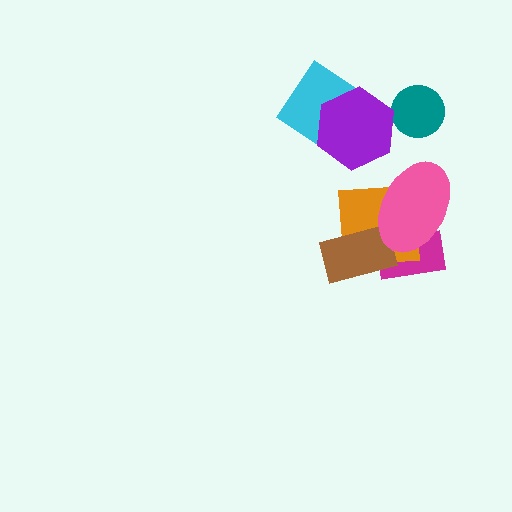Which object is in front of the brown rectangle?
The pink ellipse is in front of the brown rectangle.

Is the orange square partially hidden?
Yes, it is partially covered by another shape.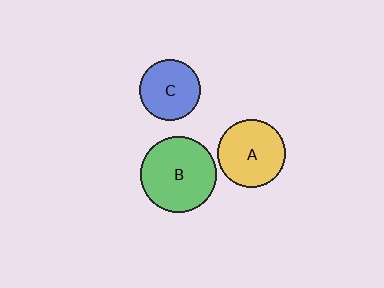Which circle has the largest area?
Circle B (green).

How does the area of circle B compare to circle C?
Approximately 1.5 times.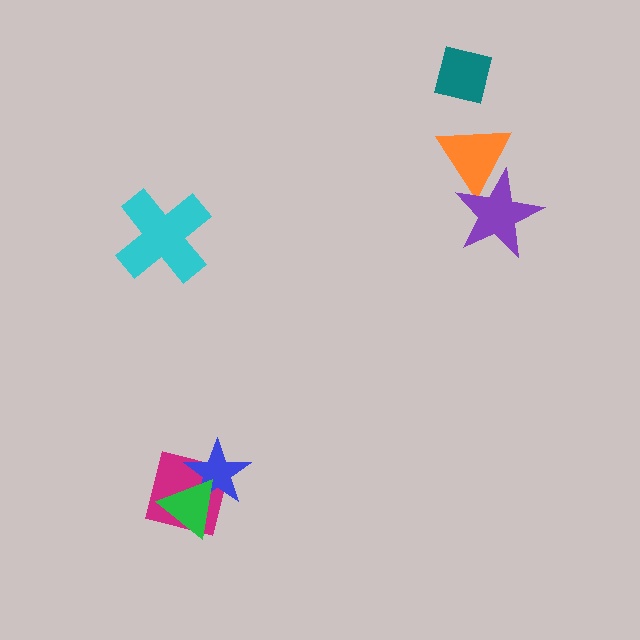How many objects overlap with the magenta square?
2 objects overlap with the magenta square.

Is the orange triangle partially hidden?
Yes, it is partially covered by another shape.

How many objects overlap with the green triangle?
2 objects overlap with the green triangle.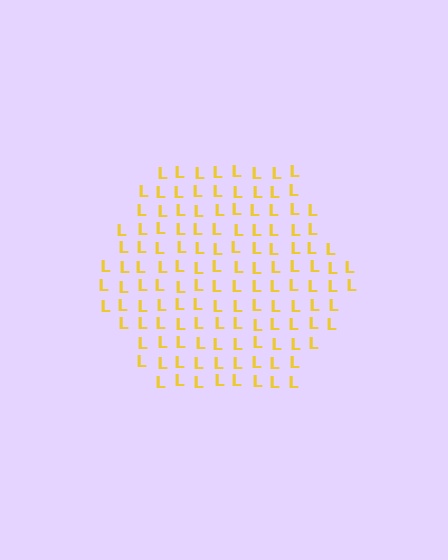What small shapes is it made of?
It is made of small letter L's.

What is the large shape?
The large shape is a hexagon.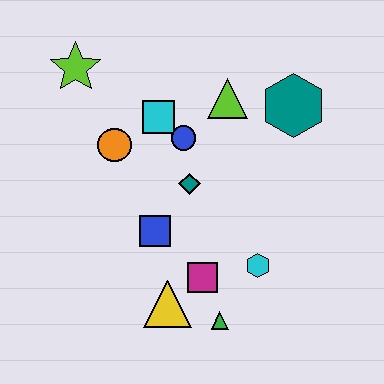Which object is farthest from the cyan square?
The green triangle is farthest from the cyan square.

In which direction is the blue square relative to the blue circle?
The blue square is below the blue circle.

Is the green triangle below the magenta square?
Yes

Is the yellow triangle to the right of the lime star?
Yes